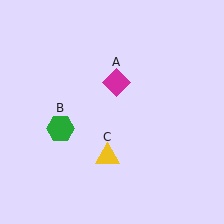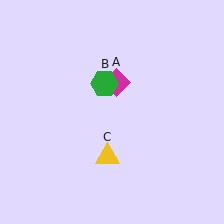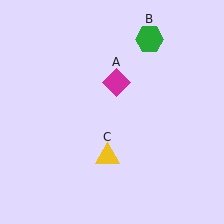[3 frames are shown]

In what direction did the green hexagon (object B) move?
The green hexagon (object B) moved up and to the right.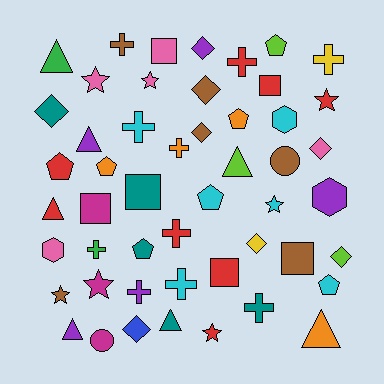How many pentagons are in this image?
There are 7 pentagons.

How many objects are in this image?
There are 50 objects.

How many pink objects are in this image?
There are 5 pink objects.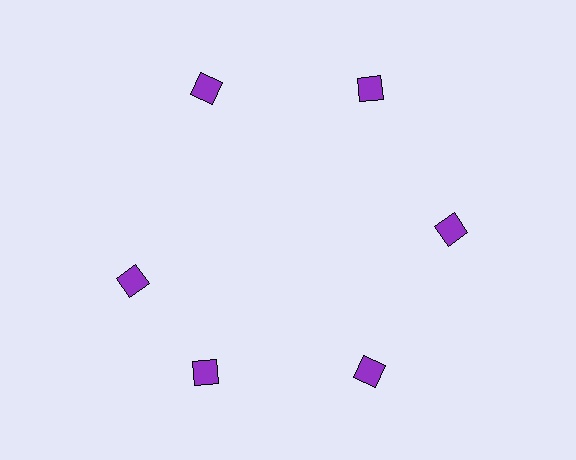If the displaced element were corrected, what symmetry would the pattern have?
It would have 6-fold rotational symmetry — the pattern would map onto itself every 60 degrees.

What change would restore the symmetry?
The symmetry would be restored by rotating it back into even spacing with its neighbors so that all 6 diamonds sit at equal angles and equal distance from the center.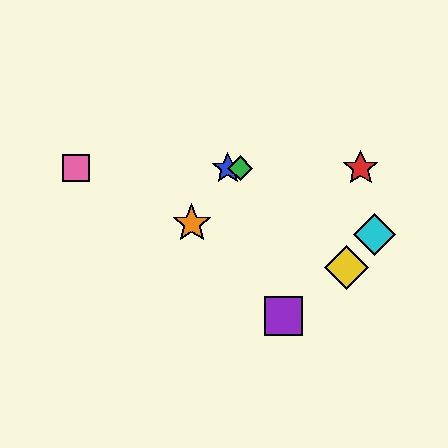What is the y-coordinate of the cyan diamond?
The cyan diamond is at y≈235.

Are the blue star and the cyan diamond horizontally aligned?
No, the blue star is at y≈168 and the cyan diamond is at y≈235.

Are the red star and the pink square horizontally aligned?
Yes, both are at y≈168.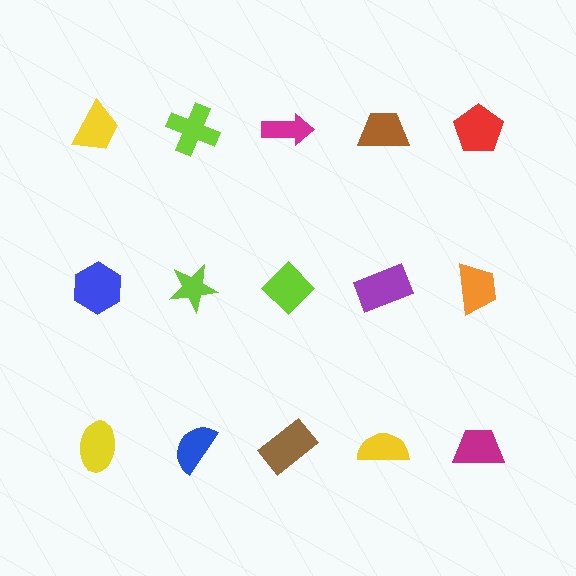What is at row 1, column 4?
A brown trapezoid.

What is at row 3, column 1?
A yellow ellipse.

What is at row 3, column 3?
A brown rectangle.